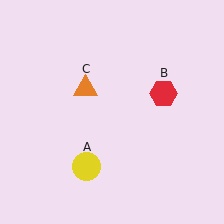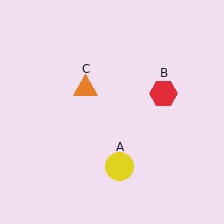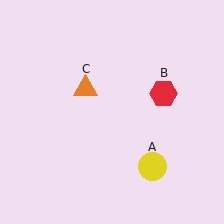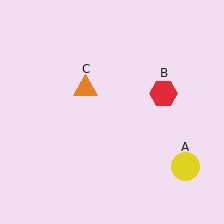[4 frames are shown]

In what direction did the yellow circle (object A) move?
The yellow circle (object A) moved right.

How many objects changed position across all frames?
1 object changed position: yellow circle (object A).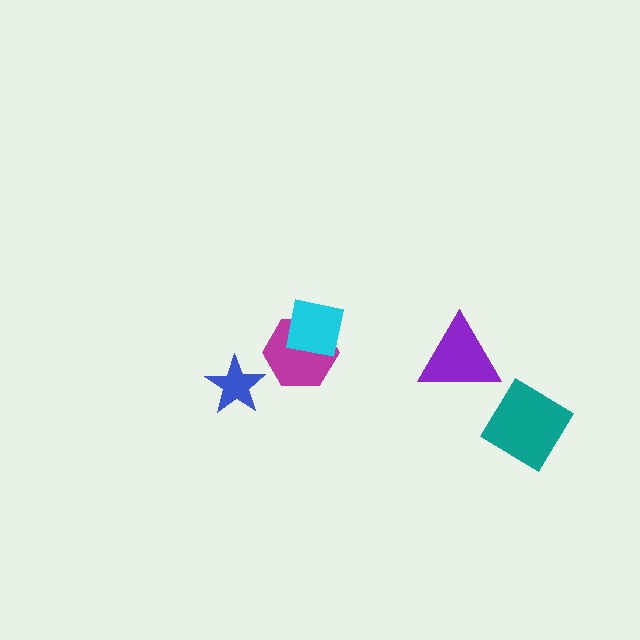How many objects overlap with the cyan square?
1 object overlaps with the cyan square.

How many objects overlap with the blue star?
0 objects overlap with the blue star.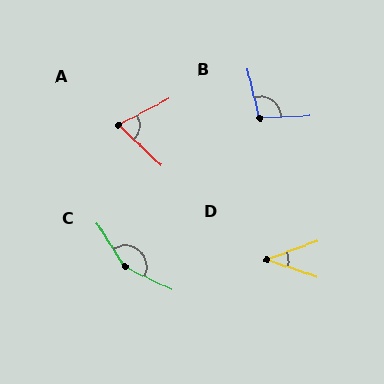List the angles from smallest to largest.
D (38°), A (71°), B (100°), C (148°).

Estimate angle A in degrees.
Approximately 71 degrees.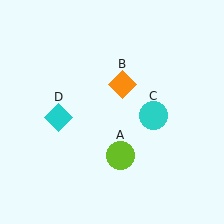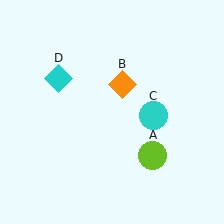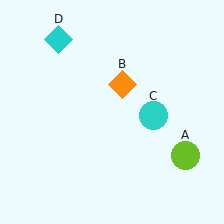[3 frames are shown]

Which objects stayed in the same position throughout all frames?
Orange diamond (object B) and cyan circle (object C) remained stationary.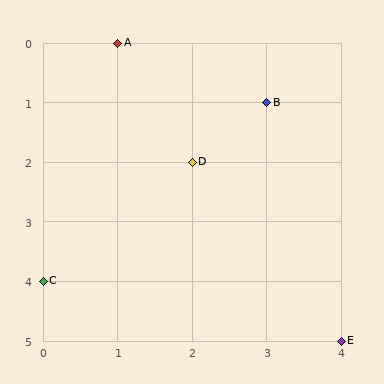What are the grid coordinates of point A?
Point A is at grid coordinates (1, 0).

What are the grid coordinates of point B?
Point B is at grid coordinates (3, 1).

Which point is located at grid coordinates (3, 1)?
Point B is at (3, 1).